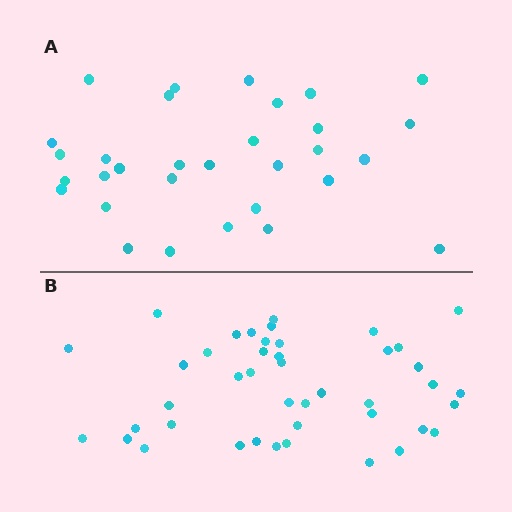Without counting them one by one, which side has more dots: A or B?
Region B (the bottom region) has more dots.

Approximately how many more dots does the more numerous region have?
Region B has roughly 12 or so more dots than region A.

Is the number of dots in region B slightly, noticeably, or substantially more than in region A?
Region B has noticeably more, but not dramatically so. The ratio is roughly 1.4 to 1.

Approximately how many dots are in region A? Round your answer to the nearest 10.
About 30 dots. (The exact count is 31, which rounds to 30.)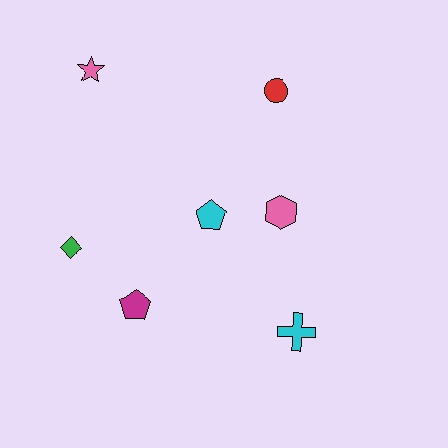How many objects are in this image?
There are 7 objects.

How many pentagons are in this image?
There are 2 pentagons.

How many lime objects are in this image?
There are no lime objects.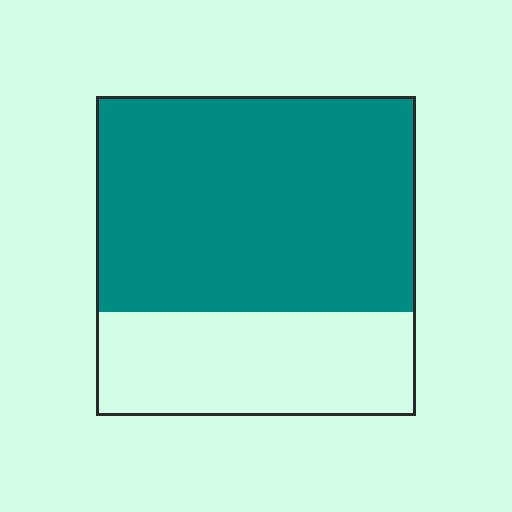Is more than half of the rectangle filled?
Yes.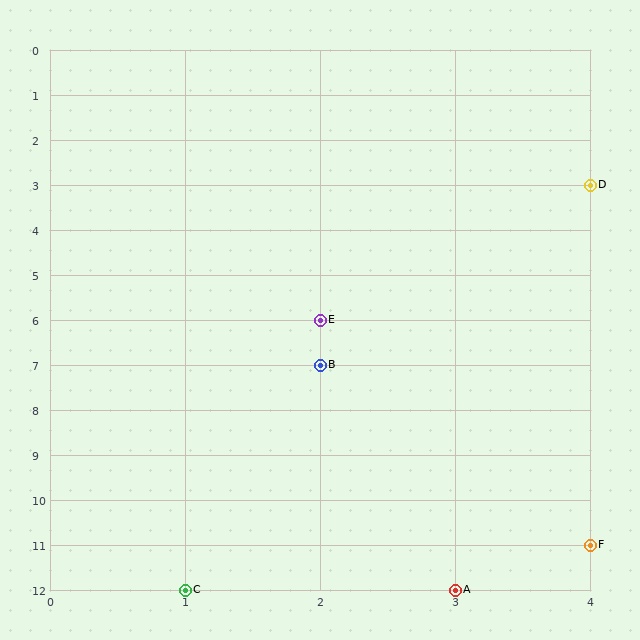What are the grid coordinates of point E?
Point E is at grid coordinates (2, 6).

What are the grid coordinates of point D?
Point D is at grid coordinates (4, 3).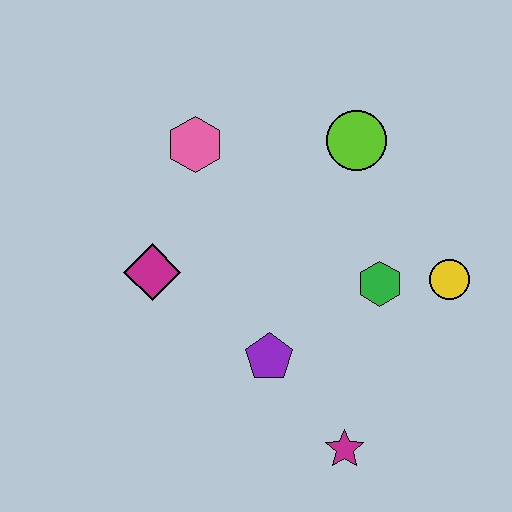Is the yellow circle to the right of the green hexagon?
Yes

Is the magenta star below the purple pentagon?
Yes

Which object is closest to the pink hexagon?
The magenta diamond is closest to the pink hexagon.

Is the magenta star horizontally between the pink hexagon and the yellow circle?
Yes